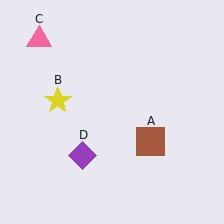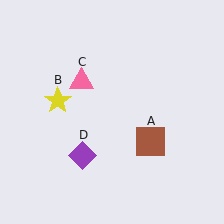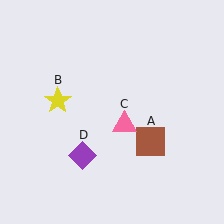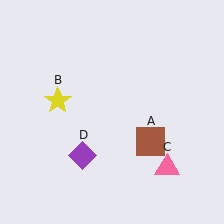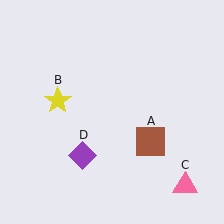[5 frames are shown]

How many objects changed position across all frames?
1 object changed position: pink triangle (object C).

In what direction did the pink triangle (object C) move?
The pink triangle (object C) moved down and to the right.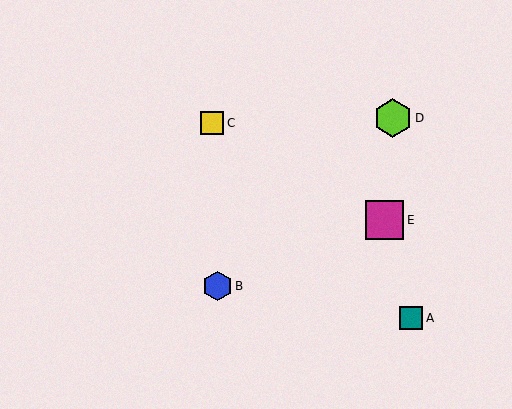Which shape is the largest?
The lime hexagon (labeled D) is the largest.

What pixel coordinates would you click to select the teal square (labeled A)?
Click at (411, 318) to select the teal square A.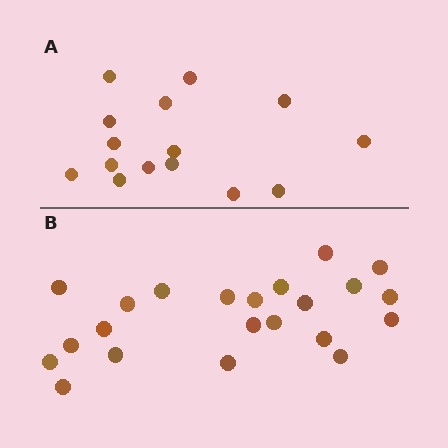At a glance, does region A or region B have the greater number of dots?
Region B (the bottom region) has more dots.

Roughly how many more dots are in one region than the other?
Region B has roughly 8 or so more dots than region A.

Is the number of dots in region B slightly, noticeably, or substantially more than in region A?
Region B has substantially more. The ratio is roughly 1.5 to 1.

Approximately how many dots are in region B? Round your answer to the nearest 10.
About 20 dots. (The exact count is 22, which rounds to 20.)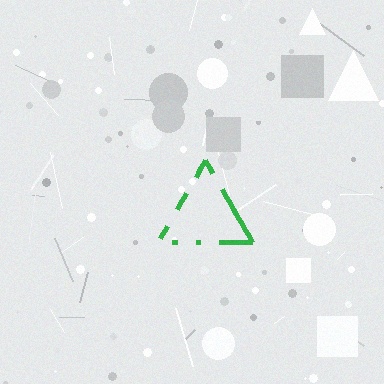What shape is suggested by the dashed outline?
The dashed outline suggests a triangle.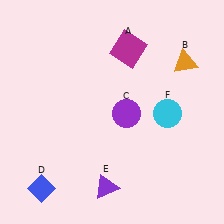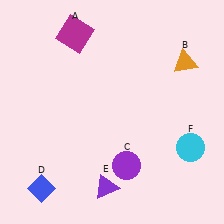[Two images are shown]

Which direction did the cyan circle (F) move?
The cyan circle (F) moved down.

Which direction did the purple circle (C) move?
The purple circle (C) moved down.